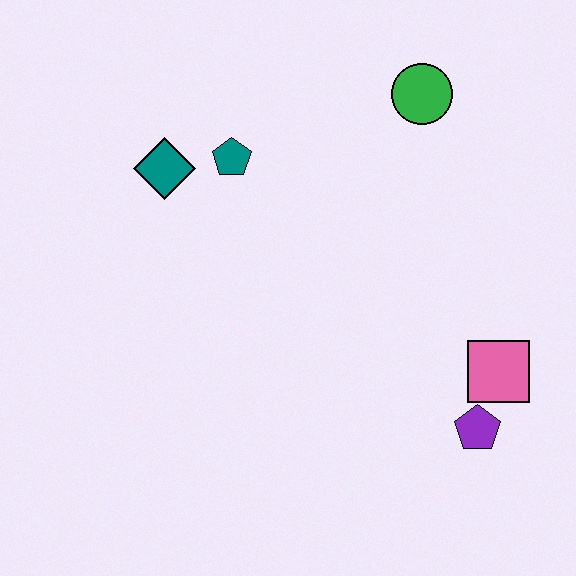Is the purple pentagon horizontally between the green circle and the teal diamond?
No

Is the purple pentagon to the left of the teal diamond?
No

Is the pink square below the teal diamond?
Yes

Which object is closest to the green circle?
The teal pentagon is closest to the green circle.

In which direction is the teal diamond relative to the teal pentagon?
The teal diamond is to the left of the teal pentagon.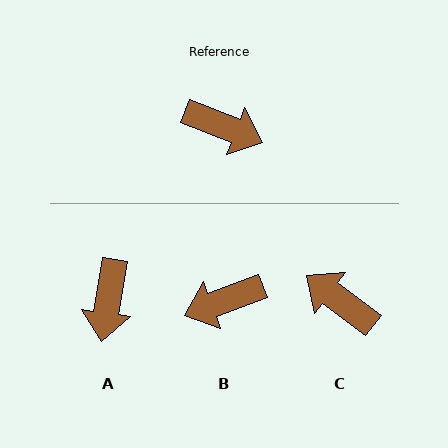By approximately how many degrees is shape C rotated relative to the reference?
Approximately 165 degrees counter-clockwise.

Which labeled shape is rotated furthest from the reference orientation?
C, about 165 degrees away.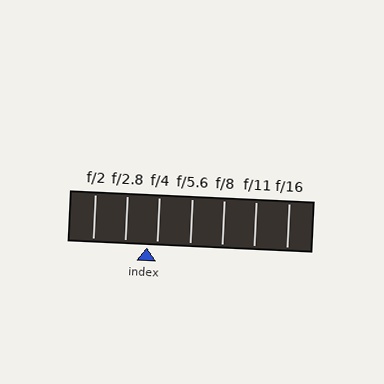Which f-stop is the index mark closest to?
The index mark is closest to f/4.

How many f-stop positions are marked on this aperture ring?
There are 7 f-stop positions marked.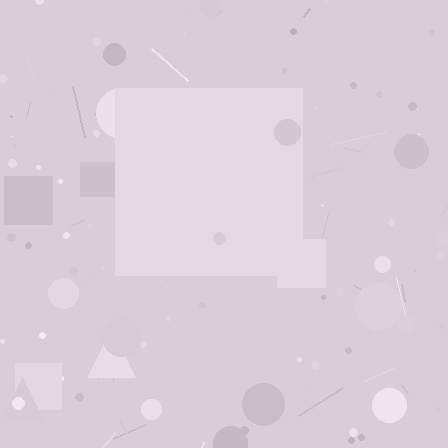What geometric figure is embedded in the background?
A square is embedded in the background.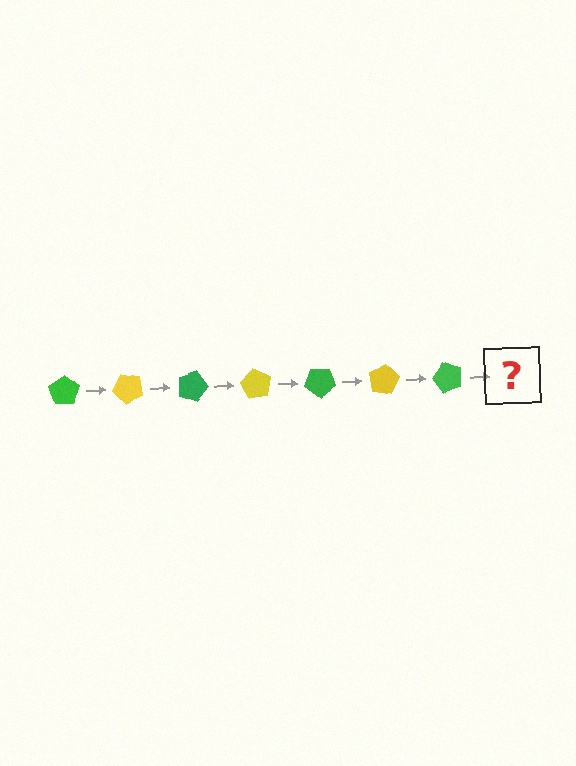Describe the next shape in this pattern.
It should be a yellow pentagon, rotated 315 degrees from the start.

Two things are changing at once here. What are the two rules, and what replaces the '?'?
The two rules are that it rotates 45 degrees each step and the color cycles through green and yellow. The '?' should be a yellow pentagon, rotated 315 degrees from the start.